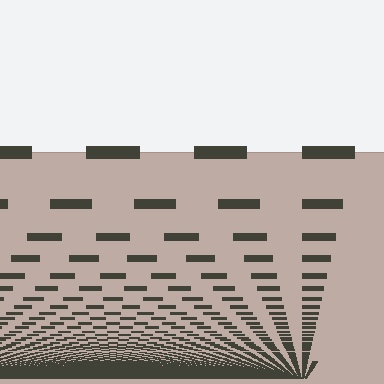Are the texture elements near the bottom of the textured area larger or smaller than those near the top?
Smaller. The gradient is inverted — elements near the bottom are smaller and denser.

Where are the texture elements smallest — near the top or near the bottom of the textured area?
Near the bottom.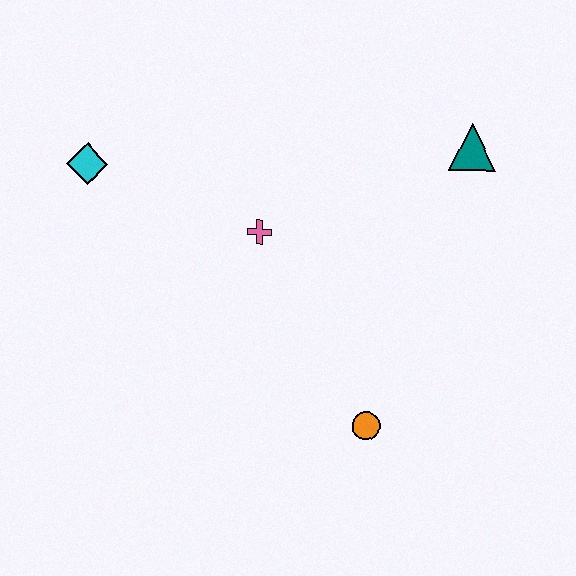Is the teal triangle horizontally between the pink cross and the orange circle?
No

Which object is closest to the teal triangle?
The pink cross is closest to the teal triangle.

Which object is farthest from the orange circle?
The cyan diamond is farthest from the orange circle.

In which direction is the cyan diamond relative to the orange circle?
The cyan diamond is to the left of the orange circle.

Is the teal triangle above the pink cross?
Yes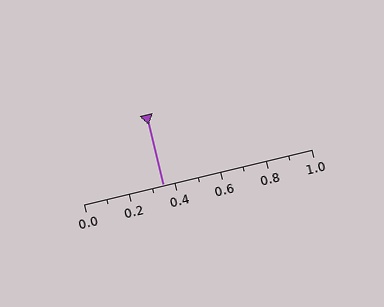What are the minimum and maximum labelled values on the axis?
The axis runs from 0.0 to 1.0.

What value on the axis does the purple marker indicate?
The marker indicates approximately 0.35.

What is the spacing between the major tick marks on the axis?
The major ticks are spaced 0.2 apart.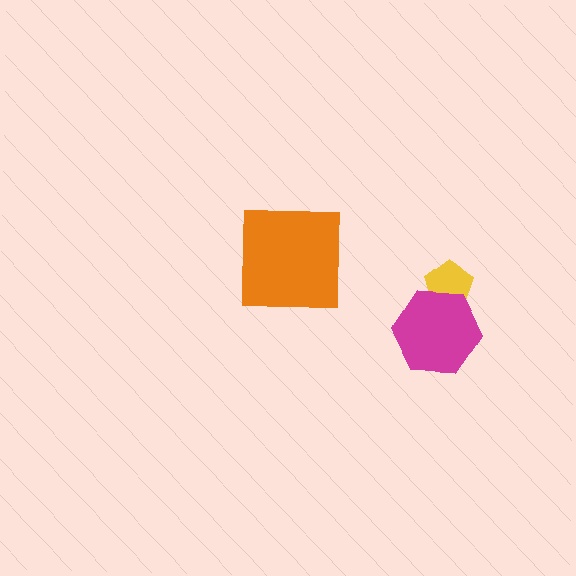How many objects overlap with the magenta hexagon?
1 object overlaps with the magenta hexagon.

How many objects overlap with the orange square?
0 objects overlap with the orange square.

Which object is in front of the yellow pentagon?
The magenta hexagon is in front of the yellow pentagon.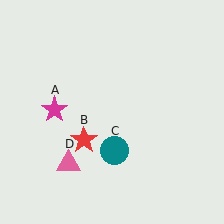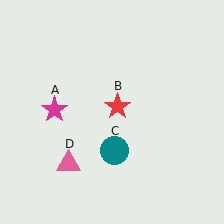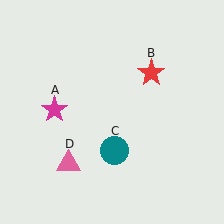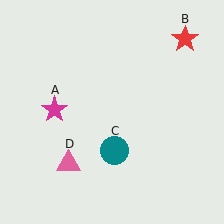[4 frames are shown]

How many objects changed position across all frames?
1 object changed position: red star (object B).